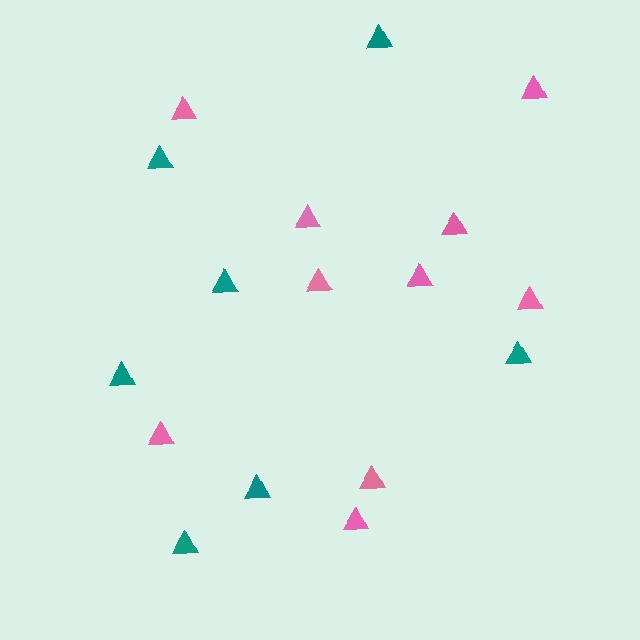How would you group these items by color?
There are 2 groups: one group of teal triangles (7) and one group of pink triangles (10).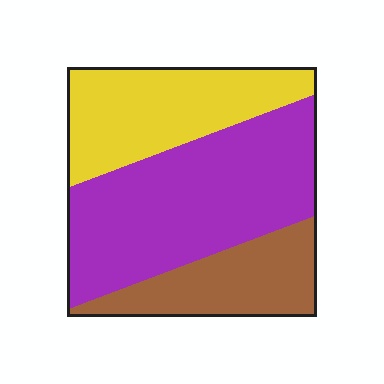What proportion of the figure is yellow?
Yellow takes up between a sixth and a third of the figure.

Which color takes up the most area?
Purple, at roughly 50%.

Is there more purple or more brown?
Purple.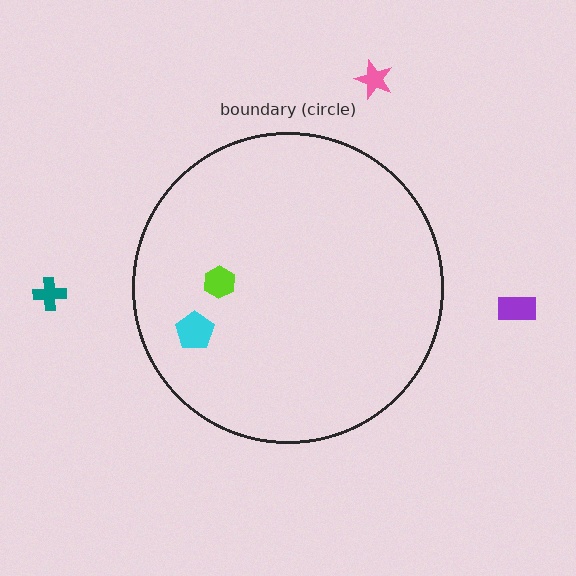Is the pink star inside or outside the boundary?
Outside.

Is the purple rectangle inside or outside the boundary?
Outside.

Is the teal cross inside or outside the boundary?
Outside.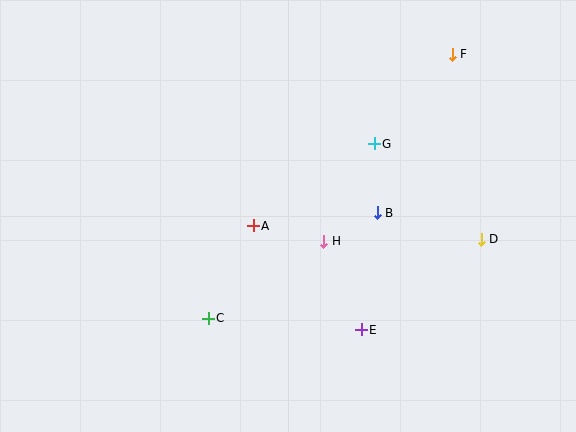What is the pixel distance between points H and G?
The distance between H and G is 110 pixels.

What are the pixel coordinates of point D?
Point D is at (481, 239).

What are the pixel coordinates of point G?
Point G is at (374, 144).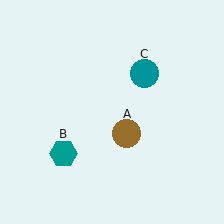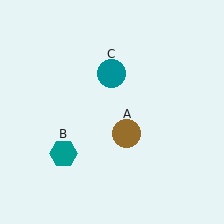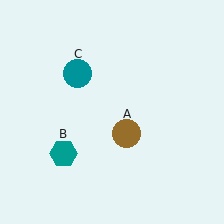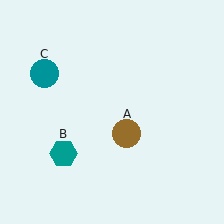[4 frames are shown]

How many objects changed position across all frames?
1 object changed position: teal circle (object C).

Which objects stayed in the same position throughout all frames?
Brown circle (object A) and teal hexagon (object B) remained stationary.